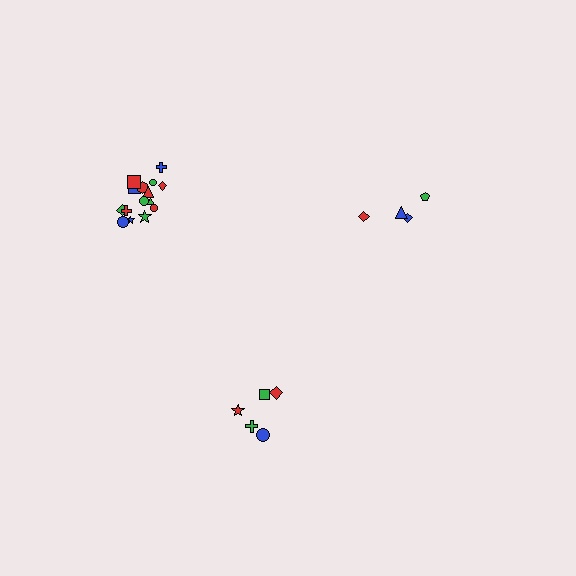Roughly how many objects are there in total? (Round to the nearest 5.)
Roughly 25 objects in total.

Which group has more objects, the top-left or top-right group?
The top-left group.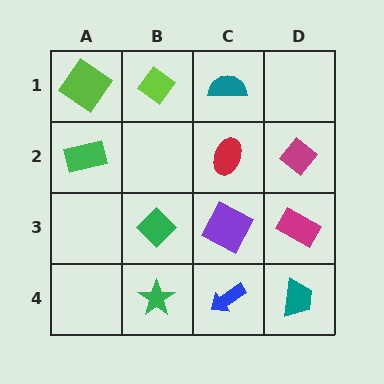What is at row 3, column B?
A green diamond.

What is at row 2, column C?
A red ellipse.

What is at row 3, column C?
A purple square.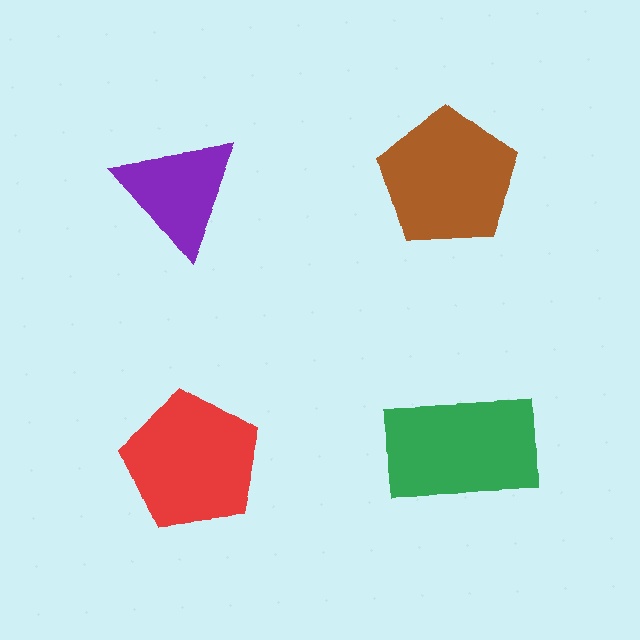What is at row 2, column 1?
A red pentagon.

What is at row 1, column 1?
A purple triangle.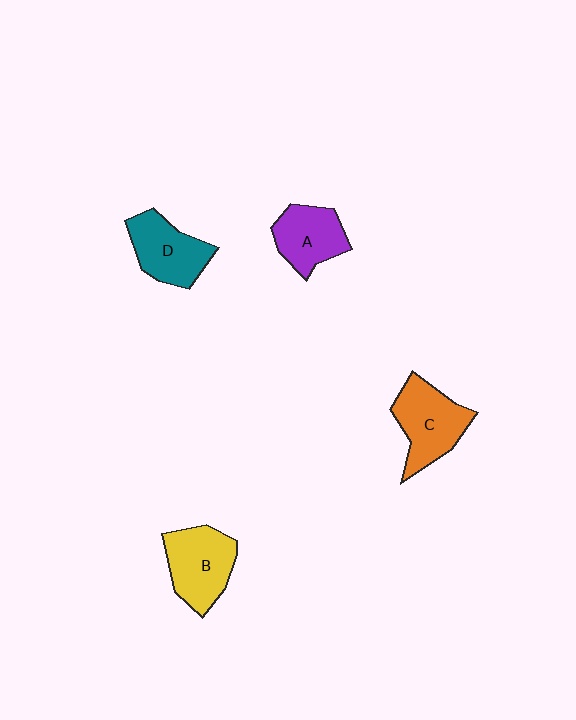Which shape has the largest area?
Shape C (orange).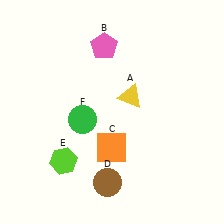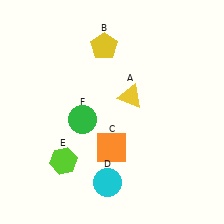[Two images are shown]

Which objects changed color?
B changed from pink to yellow. D changed from brown to cyan.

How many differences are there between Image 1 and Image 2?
There are 2 differences between the two images.